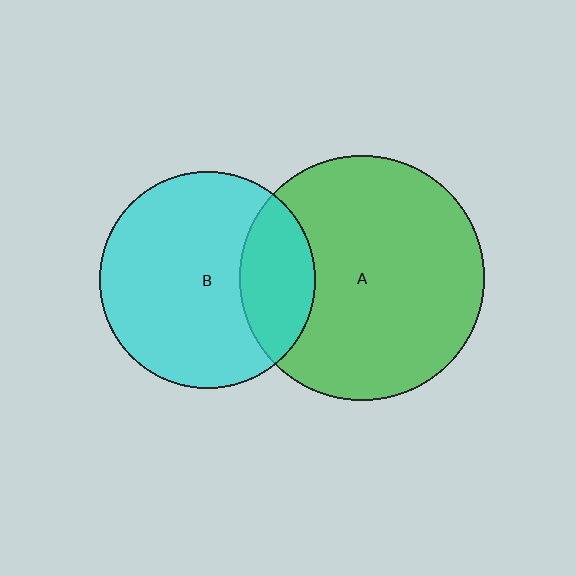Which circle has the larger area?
Circle A (green).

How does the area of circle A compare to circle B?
Approximately 1.3 times.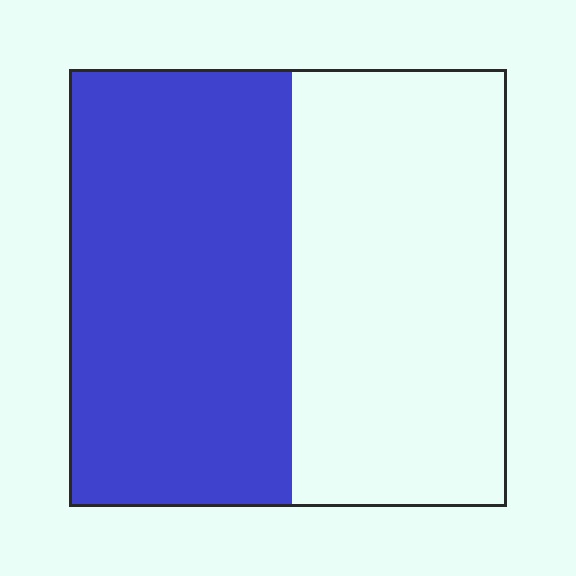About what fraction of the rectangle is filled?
About one half (1/2).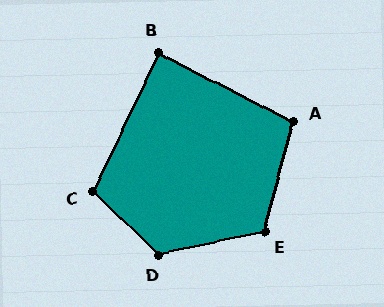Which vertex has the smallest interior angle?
B, at approximately 88 degrees.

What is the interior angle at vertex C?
Approximately 108 degrees (obtuse).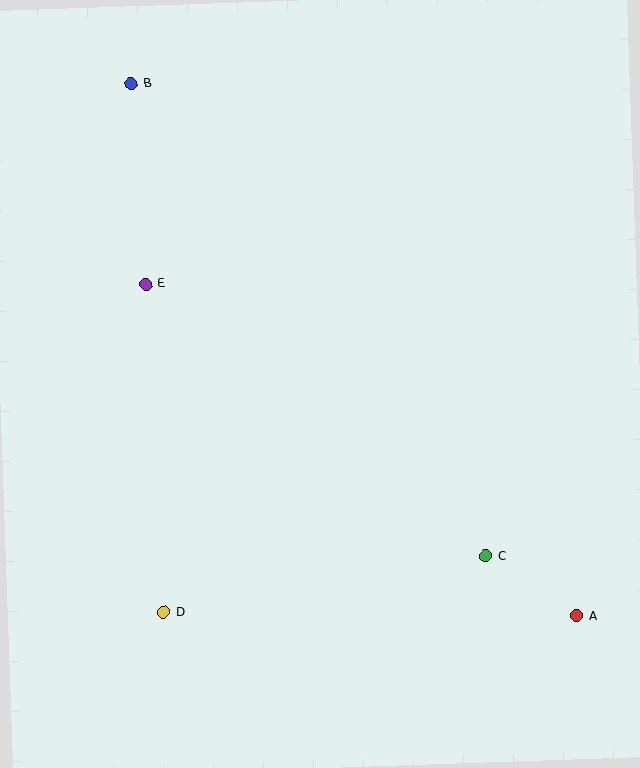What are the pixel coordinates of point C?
Point C is at (486, 556).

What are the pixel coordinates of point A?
Point A is at (577, 616).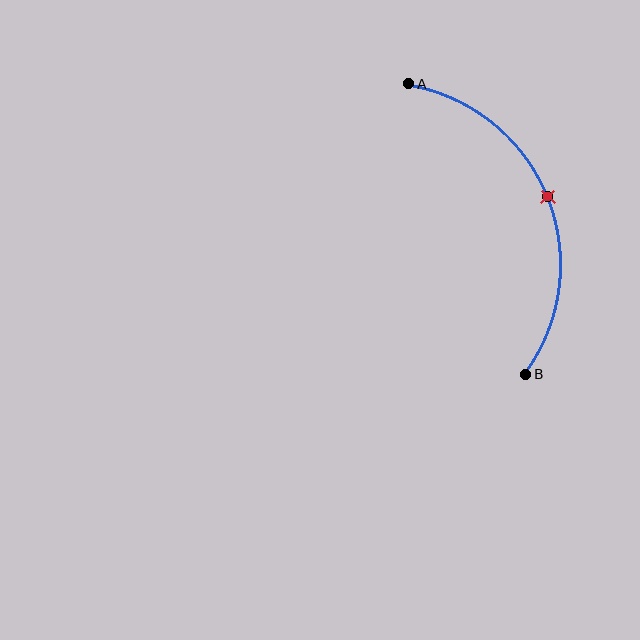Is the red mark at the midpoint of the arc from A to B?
Yes. The red mark lies on the arc at equal arc-length from both A and B — it is the arc midpoint.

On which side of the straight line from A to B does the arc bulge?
The arc bulges to the right of the straight line connecting A and B.